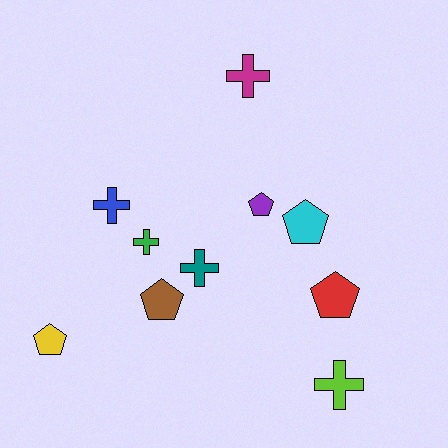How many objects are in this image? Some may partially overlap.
There are 10 objects.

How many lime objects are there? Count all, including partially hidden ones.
There is 1 lime object.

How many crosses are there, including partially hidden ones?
There are 5 crosses.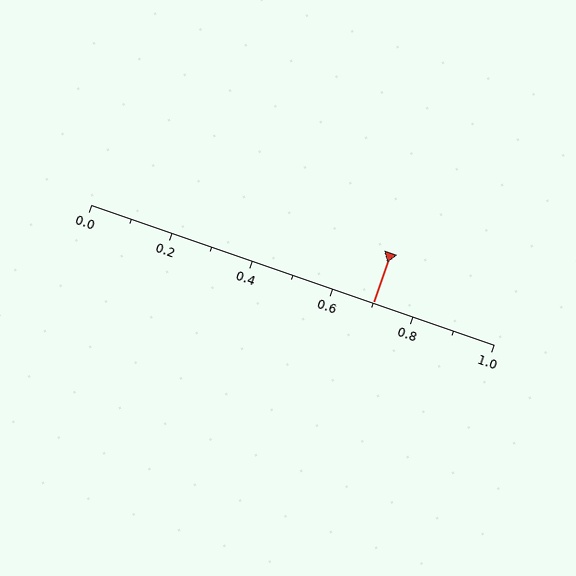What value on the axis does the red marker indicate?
The marker indicates approximately 0.7.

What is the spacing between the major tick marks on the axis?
The major ticks are spaced 0.2 apart.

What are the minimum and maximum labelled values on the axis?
The axis runs from 0.0 to 1.0.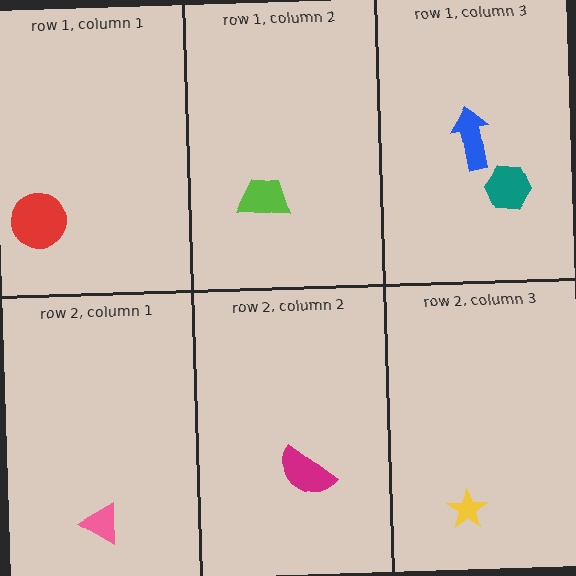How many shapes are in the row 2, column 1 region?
1.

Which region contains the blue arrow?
The row 1, column 3 region.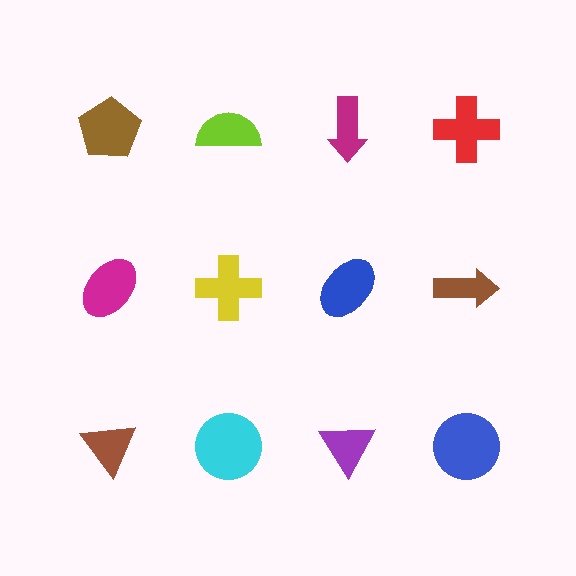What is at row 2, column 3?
A blue ellipse.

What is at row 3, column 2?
A cyan circle.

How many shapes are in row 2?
4 shapes.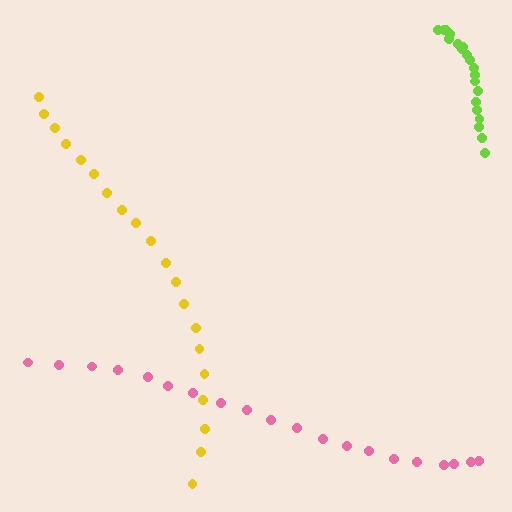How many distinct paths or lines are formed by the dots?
There are 3 distinct paths.